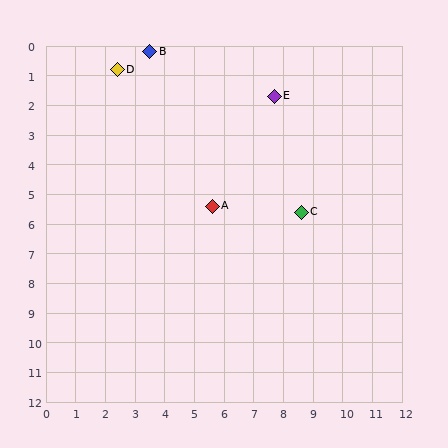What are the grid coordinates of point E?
Point E is at approximately (7.7, 1.7).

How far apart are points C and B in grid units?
Points C and B are about 7.4 grid units apart.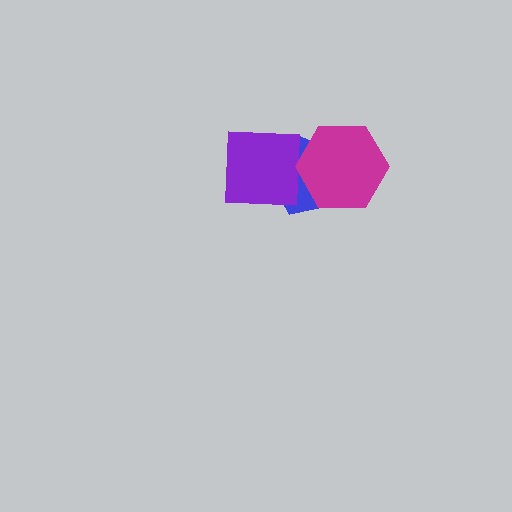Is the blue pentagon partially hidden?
Yes, it is partially covered by another shape.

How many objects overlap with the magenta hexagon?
1 object overlaps with the magenta hexagon.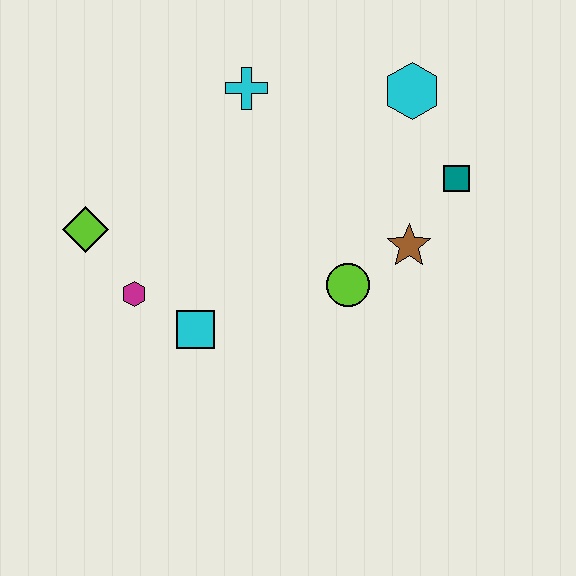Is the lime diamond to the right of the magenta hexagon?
No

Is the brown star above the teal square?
No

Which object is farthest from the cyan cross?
The cyan square is farthest from the cyan cross.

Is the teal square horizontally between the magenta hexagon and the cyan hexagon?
No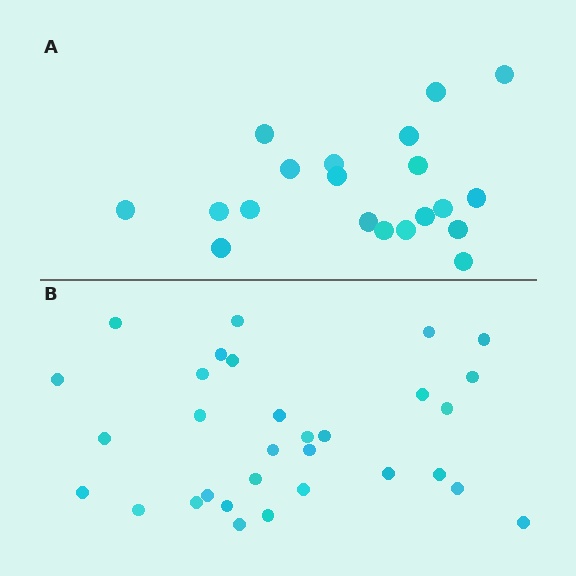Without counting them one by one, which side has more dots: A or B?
Region B (the bottom region) has more dots.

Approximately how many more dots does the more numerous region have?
Region B has roughly 12 or so more dots than region A.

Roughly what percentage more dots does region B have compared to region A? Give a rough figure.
About 55% more.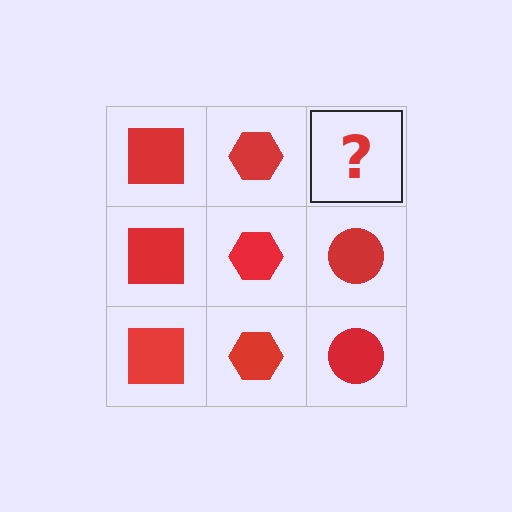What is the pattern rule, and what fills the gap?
The rule is that each column has a consistent shape. The gap should be filled with a red circle.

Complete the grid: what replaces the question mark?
The question mark should be replaced with a red circle.